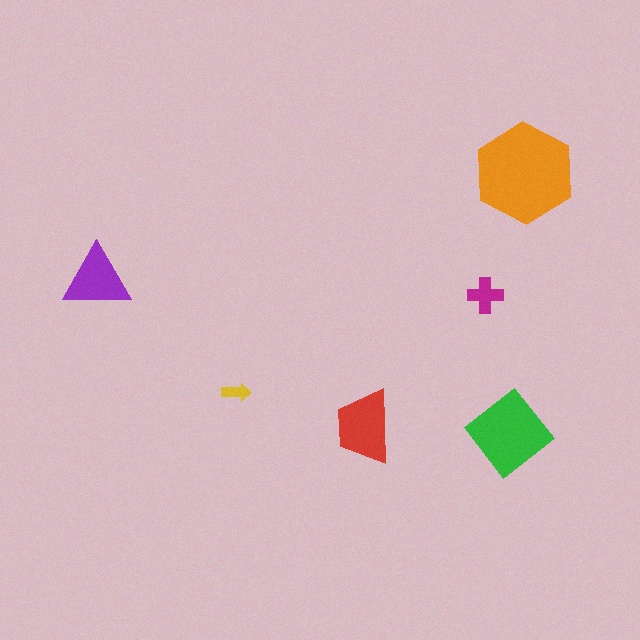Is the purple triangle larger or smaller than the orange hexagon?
Smaller.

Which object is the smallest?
The yellow arrow.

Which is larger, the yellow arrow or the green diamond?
The green diamond.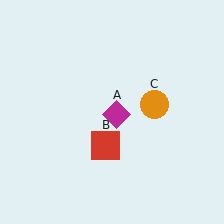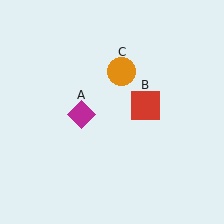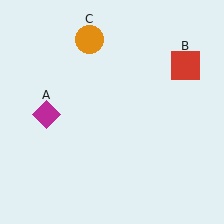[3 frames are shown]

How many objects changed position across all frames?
3 objects changed position: magenta diamond (object A), red square (object B), orange circle (object C).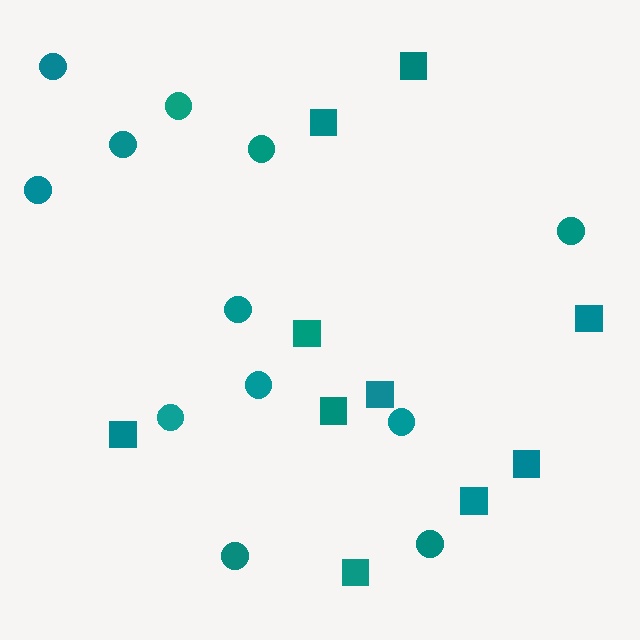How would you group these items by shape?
There are 2 groups: one group of squares (10) and one group of circles (12).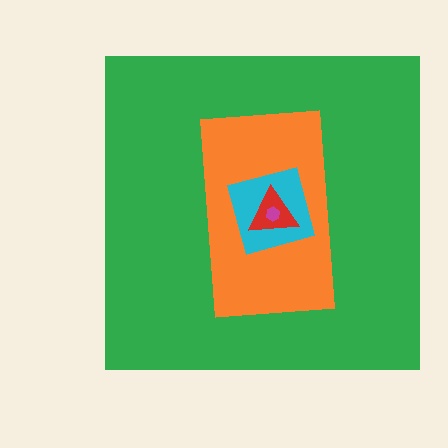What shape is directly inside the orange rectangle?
The cyan square.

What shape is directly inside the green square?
The orange rectangle.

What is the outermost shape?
The green square.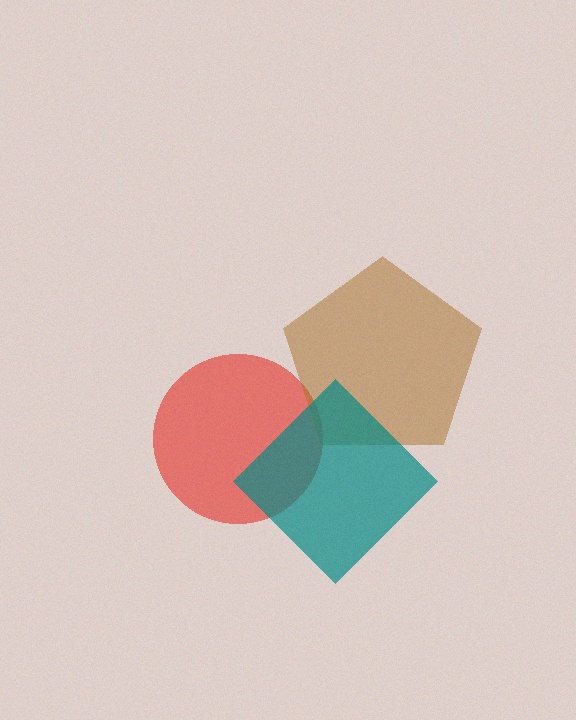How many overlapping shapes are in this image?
There are 3 overlapping shapes in the image.